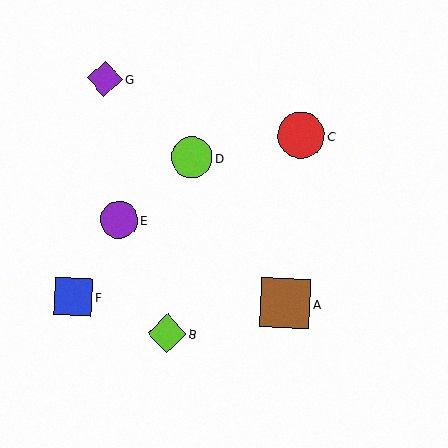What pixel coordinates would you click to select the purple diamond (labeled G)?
Click at (105, 79) to select the purple diamond G.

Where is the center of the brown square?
The center of the brown square is at (285, 303).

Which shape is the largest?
The brown square (labeled A) is the largest.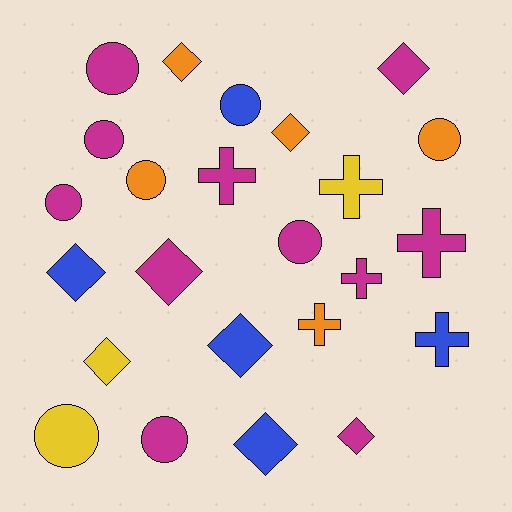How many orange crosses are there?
There is 1 orange cross.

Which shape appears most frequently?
Circle, with 9 objects.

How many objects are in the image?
There are 24 objects.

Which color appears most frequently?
Magenta, with 11 objects.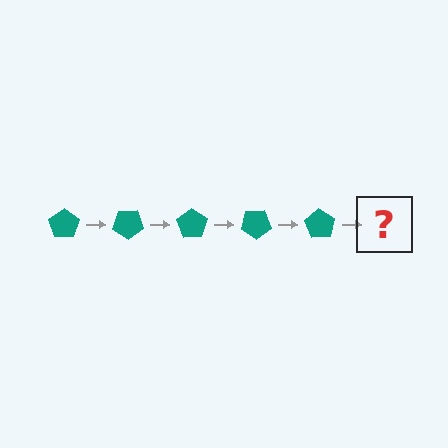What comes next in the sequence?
The next element should be a teal pentagon rotated 175 degrees.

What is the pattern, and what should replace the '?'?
The pattern is that the pentagon rotates 35 degrees each step. The '?' should be a teal pentagon rotated 175 degrees.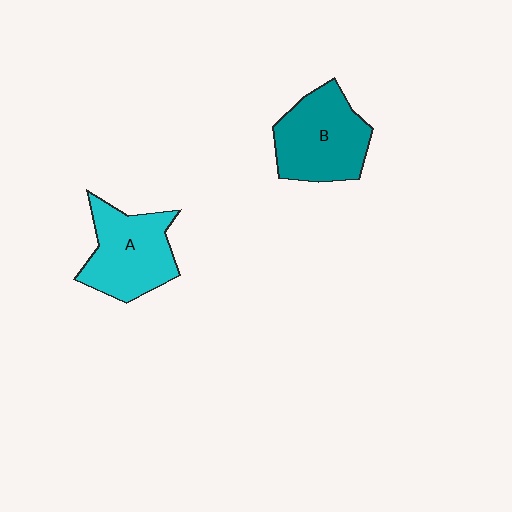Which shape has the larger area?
Shape B (teal).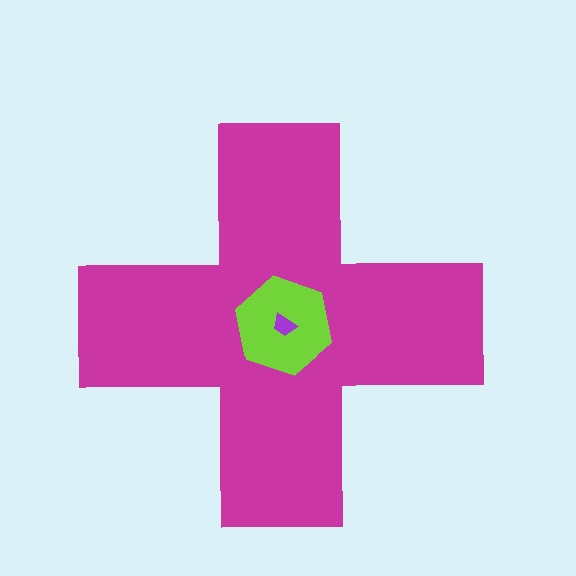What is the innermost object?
The purple trapezoid.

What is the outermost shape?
The magenta cross.